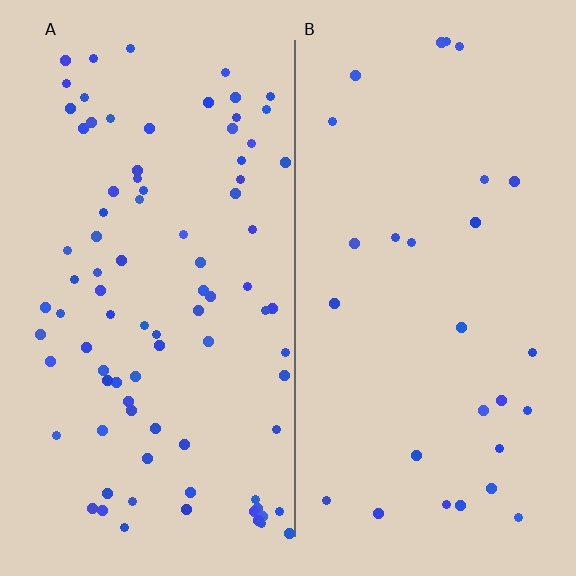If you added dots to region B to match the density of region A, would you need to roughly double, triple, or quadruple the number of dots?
Approximately triple.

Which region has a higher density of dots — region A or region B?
A (the left).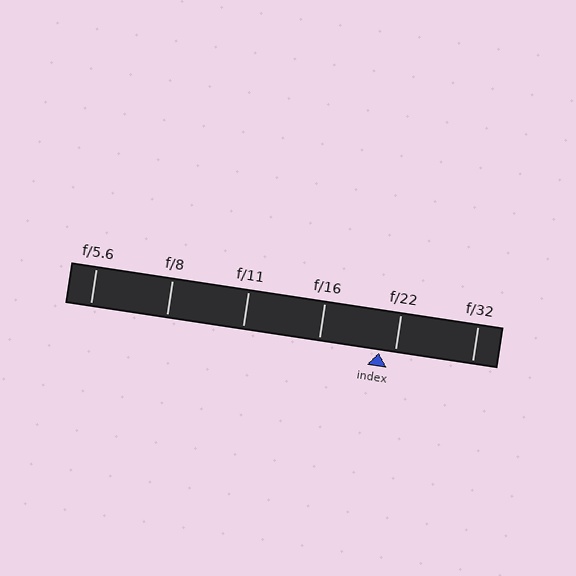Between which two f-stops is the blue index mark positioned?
The index mark is between f/16 and f/22.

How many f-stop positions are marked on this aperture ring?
There are 6 f-stop positions marked.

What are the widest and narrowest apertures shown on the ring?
The widest aperture shown is f/5.6 and the narrowest is f/32.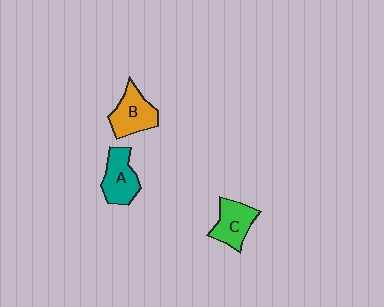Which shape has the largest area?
Shape B (orange).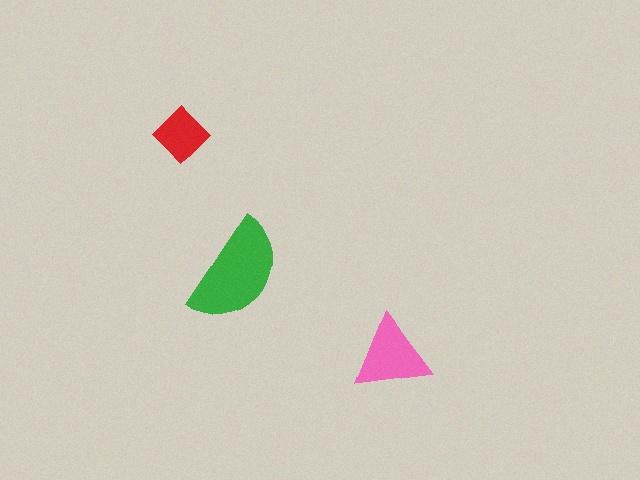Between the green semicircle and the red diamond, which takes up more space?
The green semicircle.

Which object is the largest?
The green semicircle.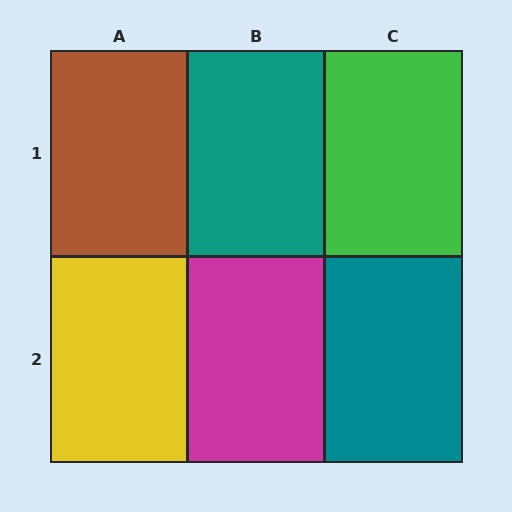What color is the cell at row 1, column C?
Green.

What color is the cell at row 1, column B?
Teal.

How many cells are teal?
2 cells are teal.